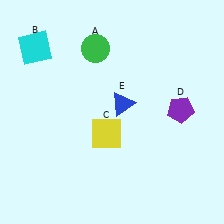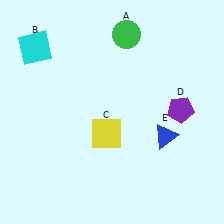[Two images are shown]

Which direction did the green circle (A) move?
The green circle (A) moved right.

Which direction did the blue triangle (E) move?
The blue triangle (E) moved right.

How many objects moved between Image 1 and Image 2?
2 objects moved between the two images.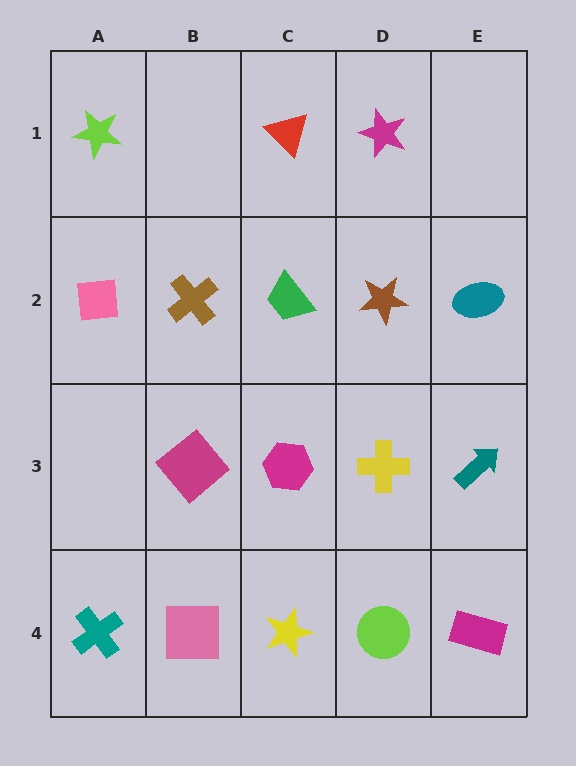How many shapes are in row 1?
3 shapes.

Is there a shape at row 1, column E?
No, that cell is empty.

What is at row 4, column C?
A yellow star.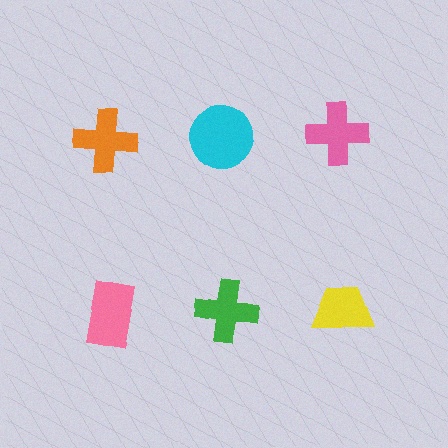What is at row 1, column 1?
An orange cross.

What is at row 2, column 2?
A green cross.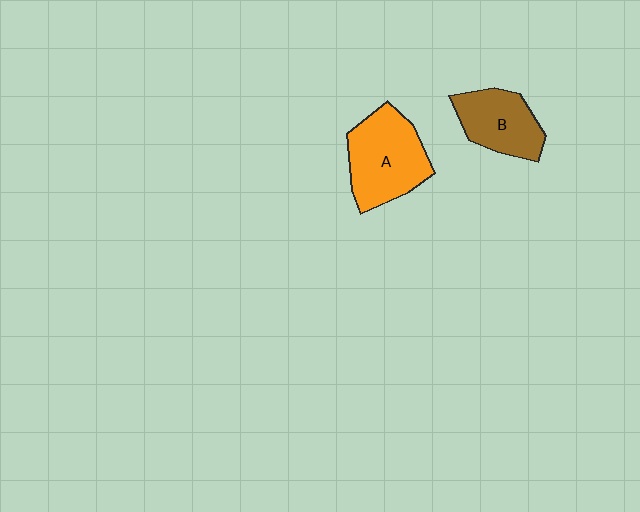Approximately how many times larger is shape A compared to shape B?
Approximately 1.4 times.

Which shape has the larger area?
Shape A (orange).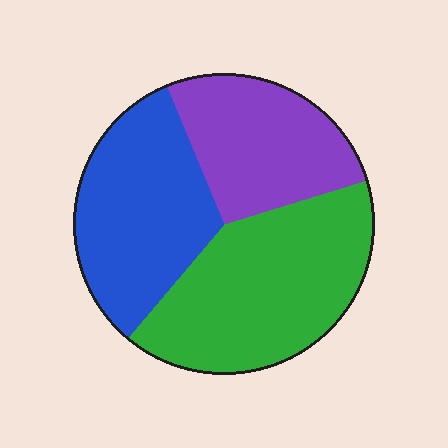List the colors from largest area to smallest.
From largest to smallest: green, blue, purple.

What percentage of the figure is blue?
Blue takes up about one third (1/3) of the figure.